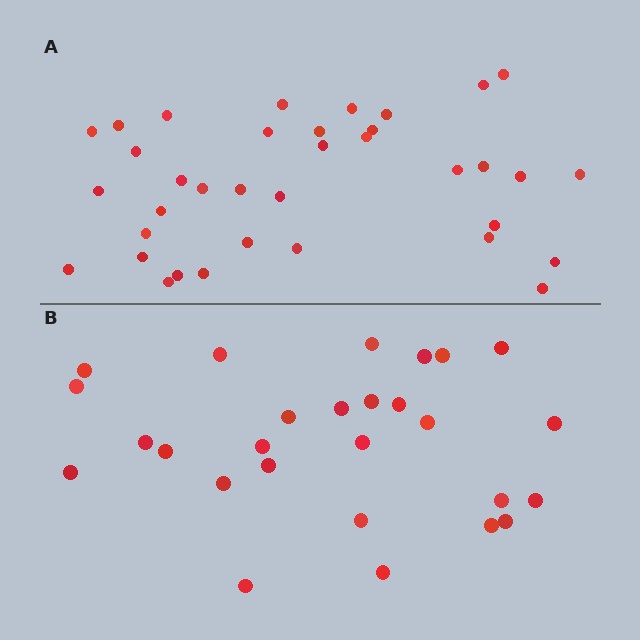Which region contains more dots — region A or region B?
Region A (the top region) has more dots.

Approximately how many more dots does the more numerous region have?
Region A has roughly 8 or so more dots than region B.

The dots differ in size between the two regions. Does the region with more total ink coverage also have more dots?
No. Region B has more total ink coverage because its dots are larger, but region A actually contains more individual dots. Total area can be misleading — the number of items is what matters here.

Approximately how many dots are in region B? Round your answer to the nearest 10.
About 30 dots. (The exact count is 27, which rounds to 30.)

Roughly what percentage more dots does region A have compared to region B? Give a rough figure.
About 35% more.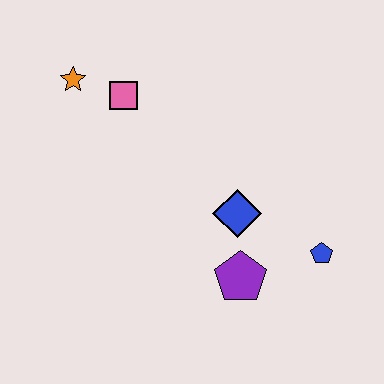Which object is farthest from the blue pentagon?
The orange star is farthest from the blue pentagon.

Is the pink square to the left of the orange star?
No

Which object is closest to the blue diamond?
The purple pentagon is closest to the blue diamond.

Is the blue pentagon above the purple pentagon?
Yes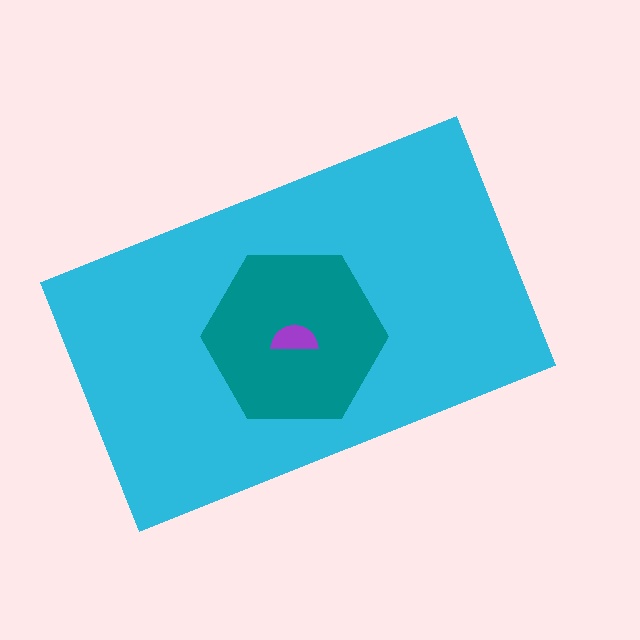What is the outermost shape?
The cyan rectangle.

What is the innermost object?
The purple semicircle.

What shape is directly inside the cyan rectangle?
The teal hexagon.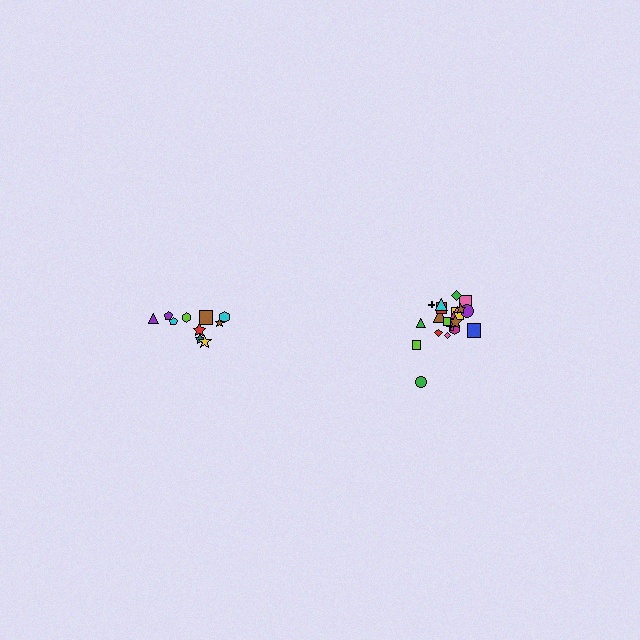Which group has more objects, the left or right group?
The right group.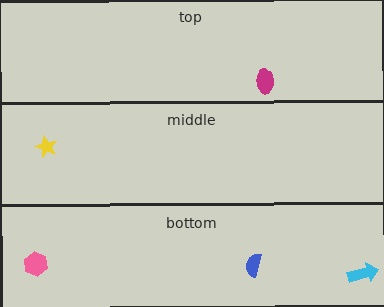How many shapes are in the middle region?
1.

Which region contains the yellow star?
The middle region.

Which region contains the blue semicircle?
The bottom region.